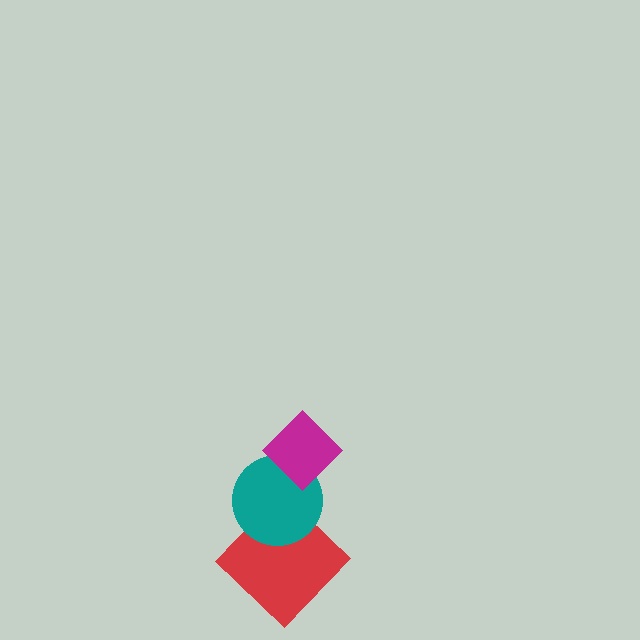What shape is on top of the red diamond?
The teal circle is on top of the red diamond.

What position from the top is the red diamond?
The red diamond is 3rd from the top.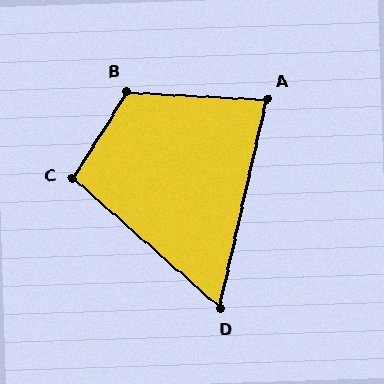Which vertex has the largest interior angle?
B, at approximately 119 degrees.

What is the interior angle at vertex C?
Approximately 100 degrees (obtuse).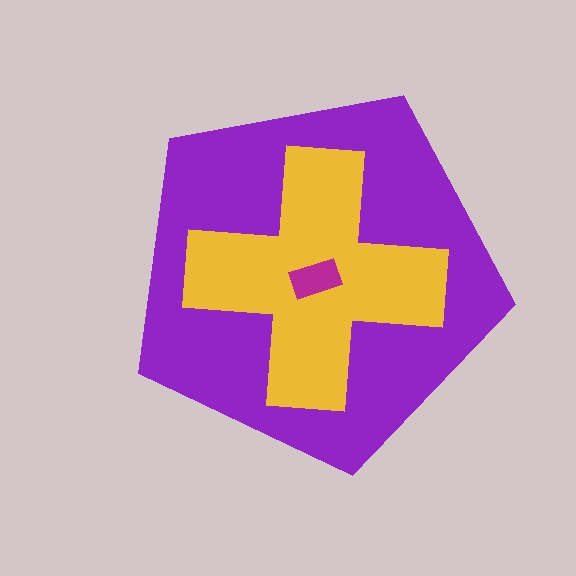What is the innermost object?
The magenta rectangle.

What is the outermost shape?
The purple pentagon.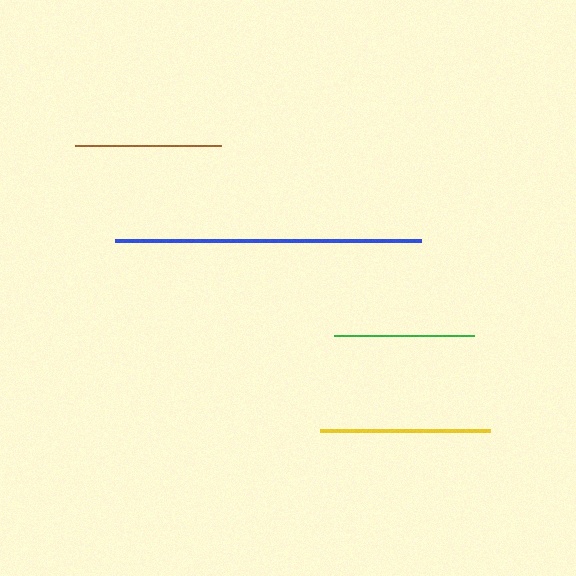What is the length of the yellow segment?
The yellow segment is approximately 170 pixels long.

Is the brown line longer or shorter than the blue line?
The blue line is longer than the brown line.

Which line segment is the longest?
The blue line is the longest at approximately 306 pixels.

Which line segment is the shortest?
The green line is the shortest at approximately 140 pixels.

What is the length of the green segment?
The green segment is approximately 140 pixels long.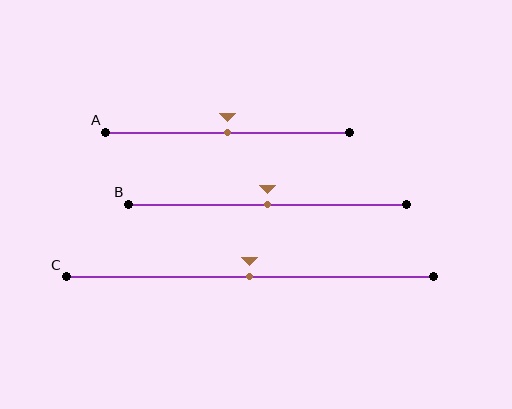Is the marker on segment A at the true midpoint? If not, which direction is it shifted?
Yes, the marker on segment A is at the true midpoint.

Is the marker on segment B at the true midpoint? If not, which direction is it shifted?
Yes, the marker on segment B is at the true midpoint.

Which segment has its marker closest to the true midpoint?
Segment A has its marker closest to the true midpoint.